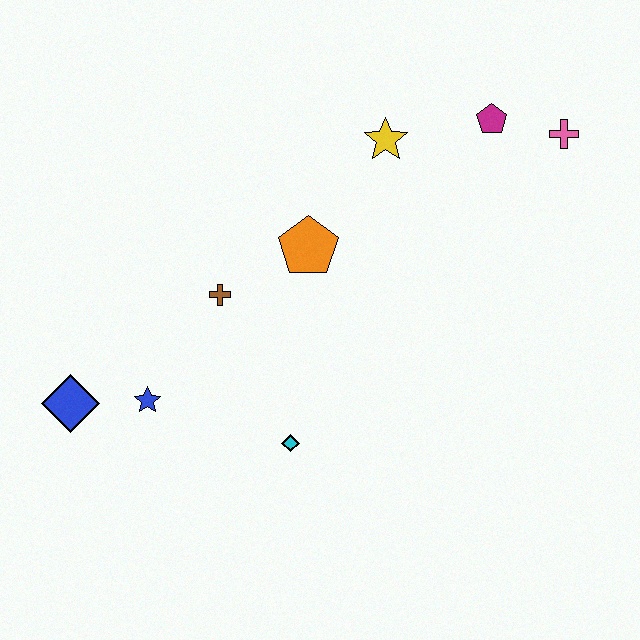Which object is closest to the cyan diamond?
The blue star is closest to the cyan diamond.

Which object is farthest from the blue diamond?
The pink cross is farthest from the blue diamond.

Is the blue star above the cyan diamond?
Yes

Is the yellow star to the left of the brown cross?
No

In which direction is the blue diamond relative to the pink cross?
The blue diamond is to the left of the pink cross.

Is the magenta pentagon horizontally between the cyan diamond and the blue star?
No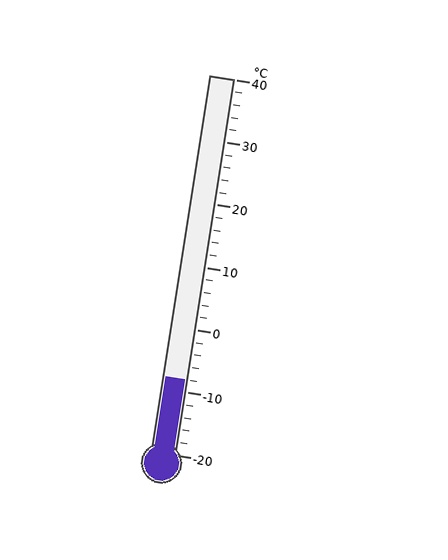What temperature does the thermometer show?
The thermometer shows approximately -8°C.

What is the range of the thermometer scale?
The thermometer scale ranges from -20°C to 40°C.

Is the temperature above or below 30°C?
The temperature is below 30°C.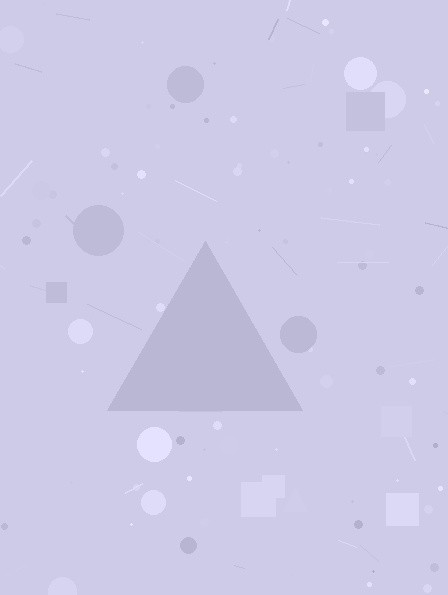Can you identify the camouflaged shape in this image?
The camouflaged shape is a triangle.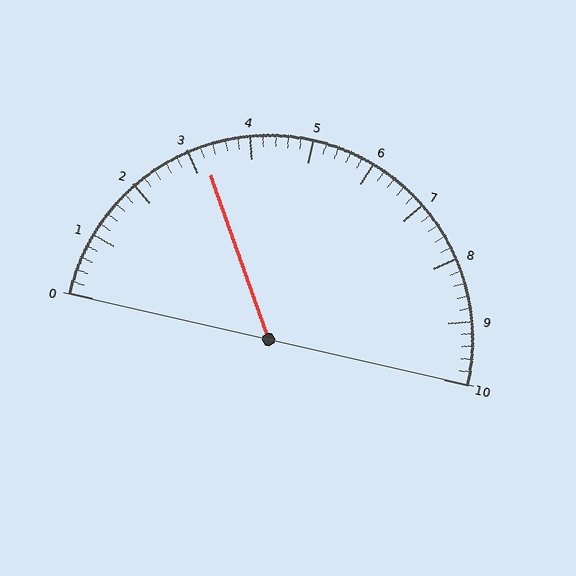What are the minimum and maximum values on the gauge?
The gauge ranges from 0 to 10.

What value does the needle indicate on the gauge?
The needle indicates approximately 3.2.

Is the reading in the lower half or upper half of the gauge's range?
The reading is in the lower half of the range (0 to 10).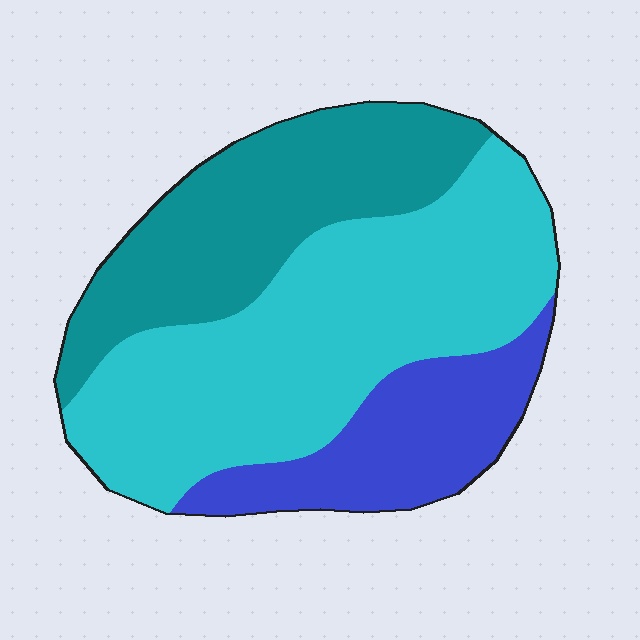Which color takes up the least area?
Blue, at roughly 20%.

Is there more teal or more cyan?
Cyan.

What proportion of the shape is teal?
Teal takes up about one third (1/3) of the shape.